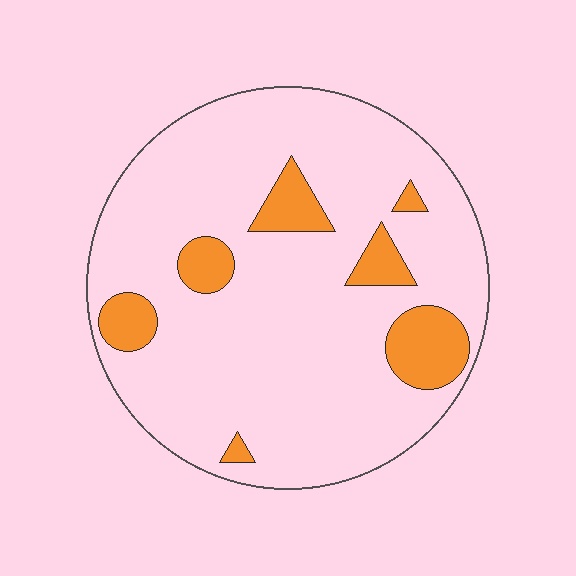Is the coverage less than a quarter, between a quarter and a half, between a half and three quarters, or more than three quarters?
Less than a quarter.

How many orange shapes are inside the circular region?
7.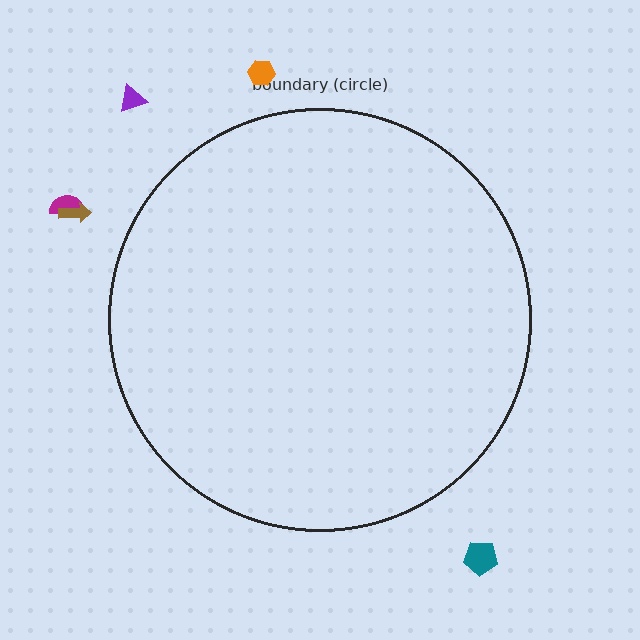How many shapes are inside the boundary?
0 inside, 5 outside.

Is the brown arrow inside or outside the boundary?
Outside.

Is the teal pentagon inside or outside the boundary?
Outside.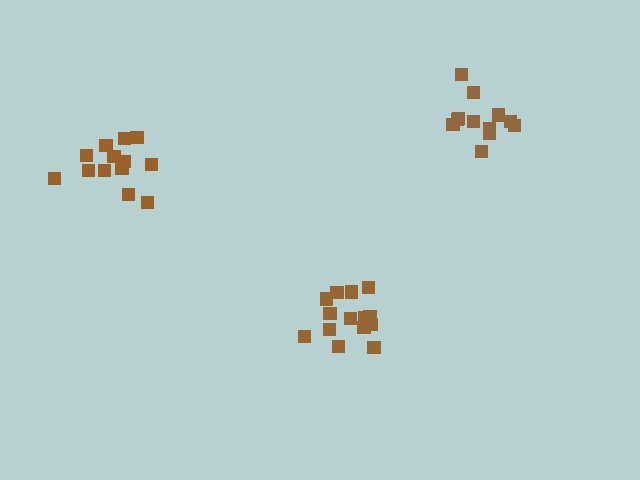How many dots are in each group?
Group 1: 15 dots, Group 2: 12 dots, Group 3: 13 dots (40 total).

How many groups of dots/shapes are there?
There are 3 groups.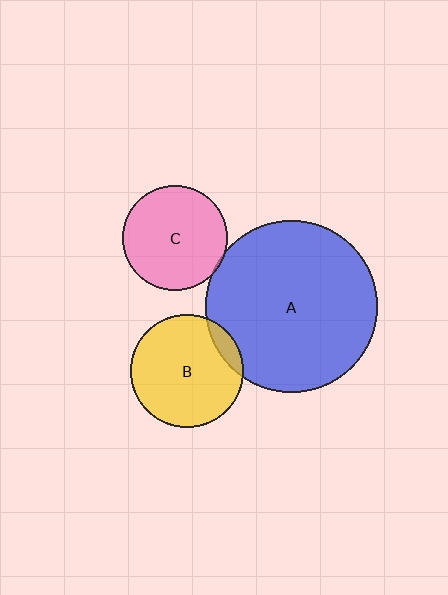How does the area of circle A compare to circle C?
Approximately 2.7 times.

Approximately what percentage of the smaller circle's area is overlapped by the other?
Approximately 5%.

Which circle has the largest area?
Circle A (blue).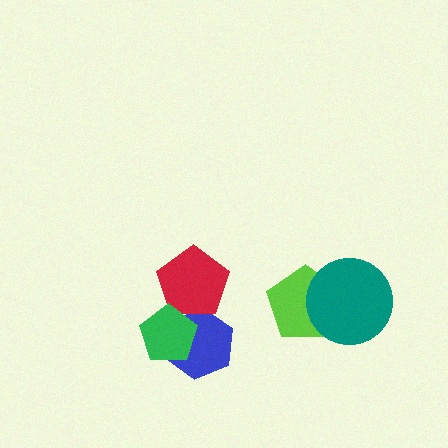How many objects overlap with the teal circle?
1 object overlaps with the teal circle.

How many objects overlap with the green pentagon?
2 objects overlap with the green pentagon.